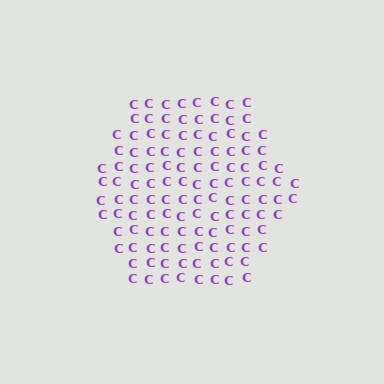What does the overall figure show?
The overall figure shows a hexagon.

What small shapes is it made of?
It is made of small letter C's.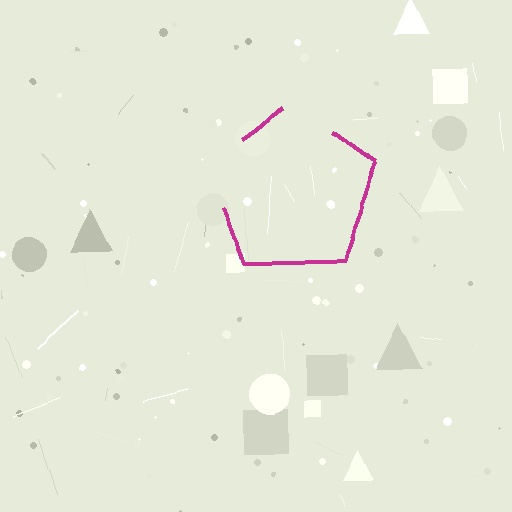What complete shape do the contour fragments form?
The contour fragments form a pentagon.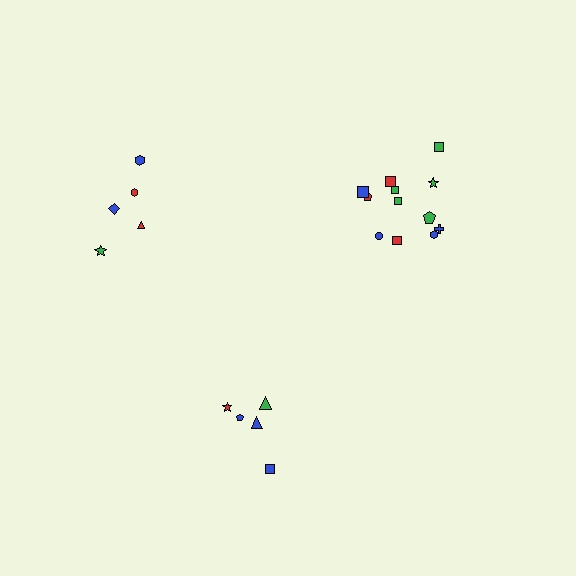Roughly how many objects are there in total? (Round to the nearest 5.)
Roughly 20 objects in total.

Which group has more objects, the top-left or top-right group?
The top-right group.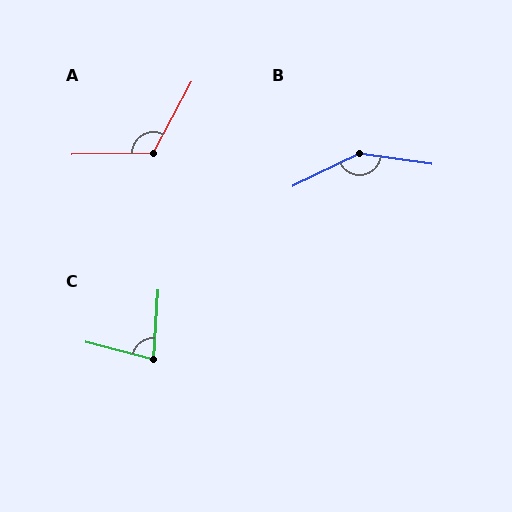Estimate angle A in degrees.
Approximately 120 degrees.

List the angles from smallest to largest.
C (79°), A (120°), B (146°).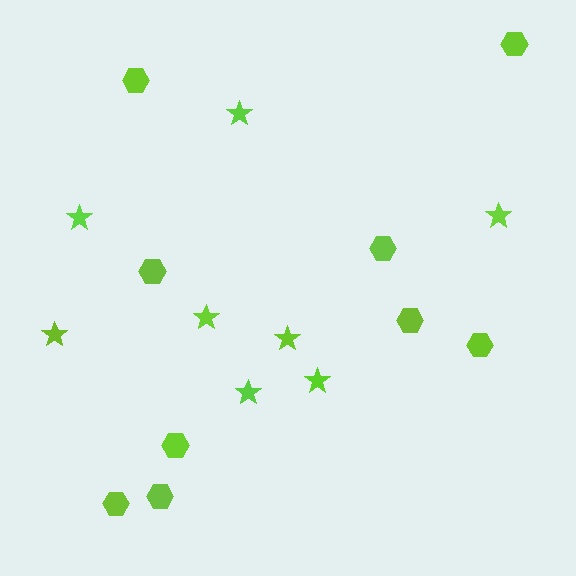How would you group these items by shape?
There are 2 groups: one group of stars (8) and one group of hexagons (9).